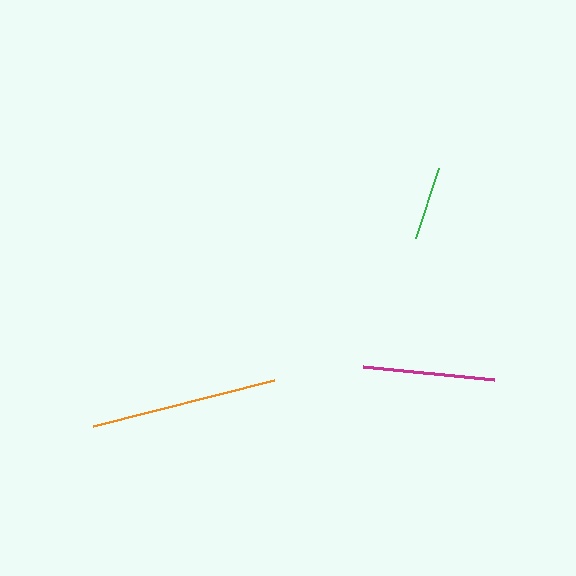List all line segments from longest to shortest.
From longest to shortest: orange, magenta, green.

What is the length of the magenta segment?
The magenta segment is approximately 132 pixels long.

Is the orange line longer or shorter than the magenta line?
The orange line is longer than the magenta line.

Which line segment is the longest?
The orange line is the longest at approximately 187 pixels.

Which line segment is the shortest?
The green line is the shortest at approximately 73 pixels.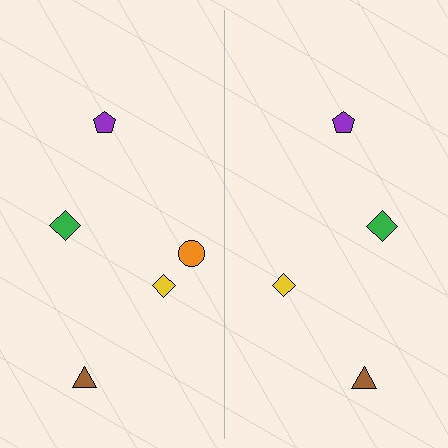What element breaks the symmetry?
A orange circle is missing from the right side.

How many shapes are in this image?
There are 9 shapes in this image.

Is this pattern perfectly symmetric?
No, the pattern is not perfectly symmetric. A orange circle is missing from the right side.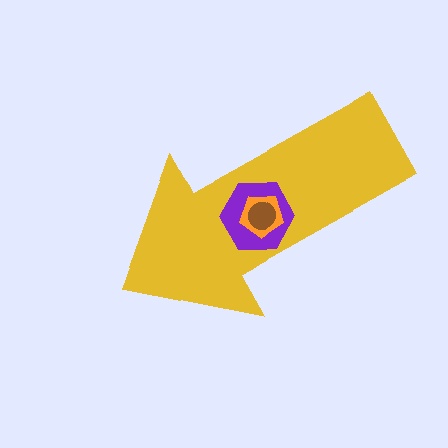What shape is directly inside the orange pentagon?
The brown circle.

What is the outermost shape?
The yellow arrow.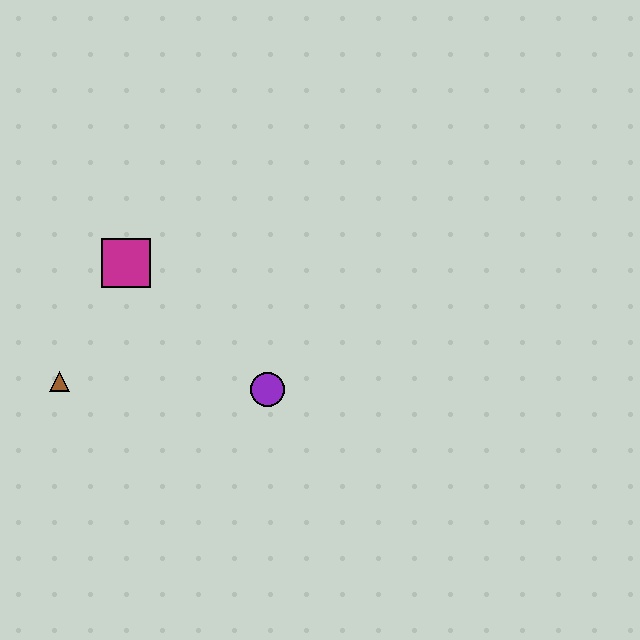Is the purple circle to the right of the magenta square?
Yes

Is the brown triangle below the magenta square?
Yes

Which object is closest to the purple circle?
The magenta square is closest to the purple circle.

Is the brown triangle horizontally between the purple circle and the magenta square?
No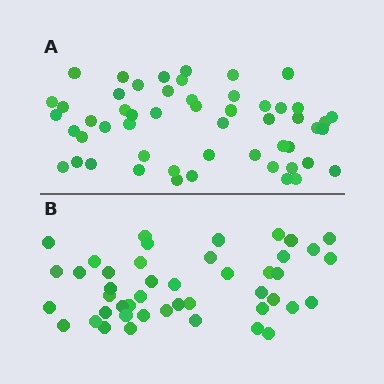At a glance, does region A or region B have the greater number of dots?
Region A (the top region) has more dots.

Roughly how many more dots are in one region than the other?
Region A has roughly 8 or so more dots than region B.